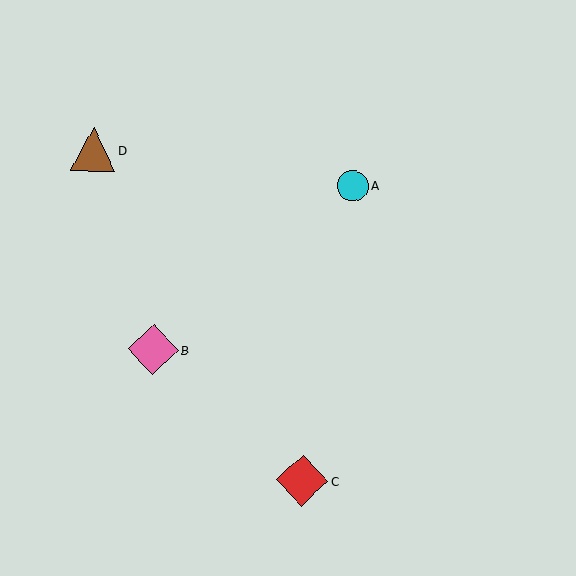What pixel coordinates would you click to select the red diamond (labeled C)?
Click at (302, 481) to select the red diamond C.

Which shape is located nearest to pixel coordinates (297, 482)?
The red diamond (labeled C) at (302, 481) is nearest to that location.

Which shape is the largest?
The red diamond (labeled C) is the largest.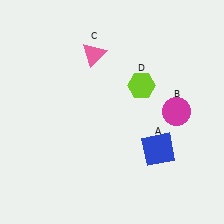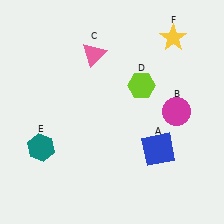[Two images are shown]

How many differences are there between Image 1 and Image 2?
There are 2 differences between the two images.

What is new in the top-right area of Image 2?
A yellow star (F) was added in the top-right area of Image 2.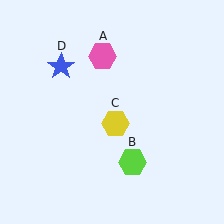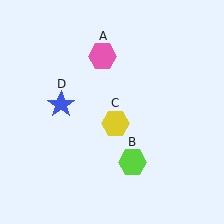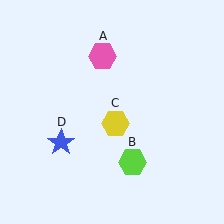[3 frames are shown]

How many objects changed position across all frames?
1 object changed position: blue star (object D).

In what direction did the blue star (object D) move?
The blue star (object D) moved down.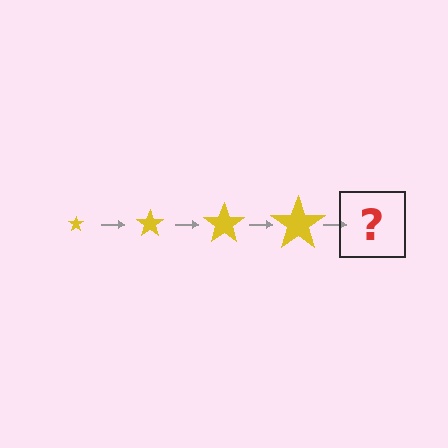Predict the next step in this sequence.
The next step is a yellow star, larger than the previous one.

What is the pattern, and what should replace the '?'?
The pattern is that the star gets progressively larger each step. The '?' should be a yellow star, larger than the previous one.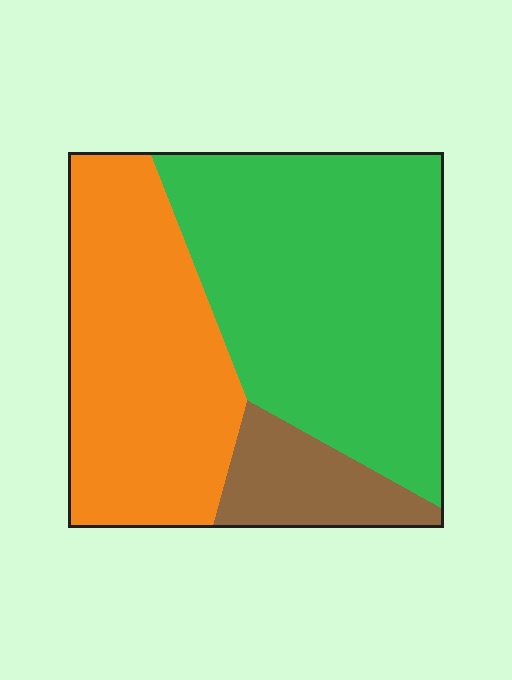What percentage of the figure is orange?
Orange covers 38% of the figure.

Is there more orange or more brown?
Orange.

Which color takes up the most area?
Green, at roughly 50%.